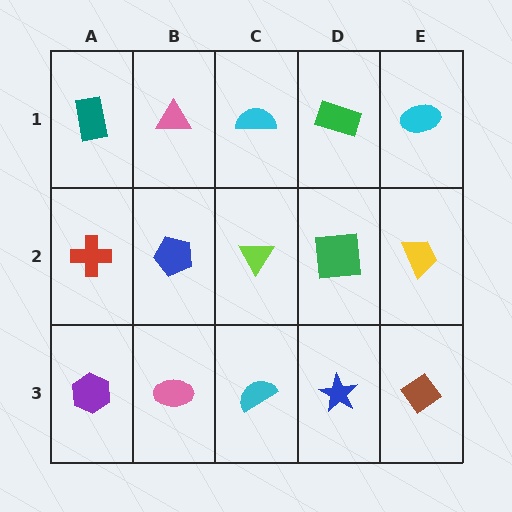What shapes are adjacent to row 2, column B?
A pink triangle (row 1, column B), a pink ellipse (row 3, column B), a red cross (row 2, column A), a lime triangle (row 2, column C).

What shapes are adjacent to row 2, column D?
A green rectangle (row 1, column D), a blue star (row 3, column D), a lime triangle (row 2, column C), a yellow trapezoid (row 2, column E).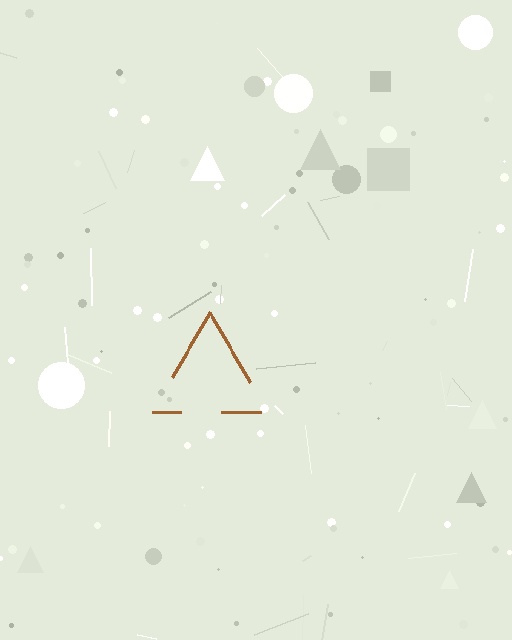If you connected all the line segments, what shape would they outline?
They would outline a triangle.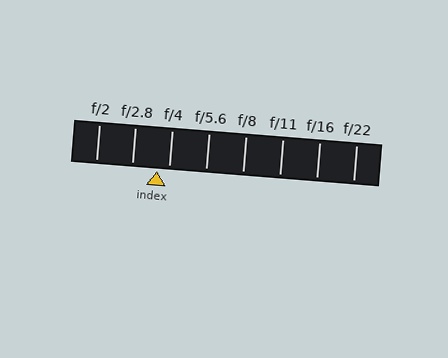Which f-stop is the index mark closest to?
The index mark is closest to f/4.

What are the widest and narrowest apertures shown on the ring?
The widest aperture shown is f/2 and the narrowest is f/22.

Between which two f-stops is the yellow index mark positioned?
The index mark is between f/2.8 and f/4.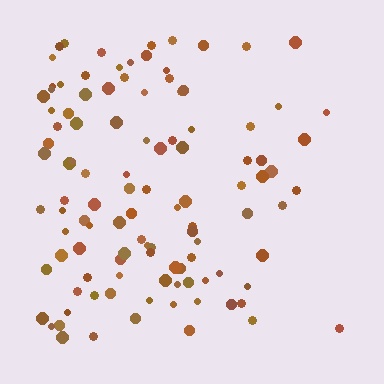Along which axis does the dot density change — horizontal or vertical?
Horizontal.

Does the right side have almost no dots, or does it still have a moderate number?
Still a moderate number, just noticeably fewer than the left.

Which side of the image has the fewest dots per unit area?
The right.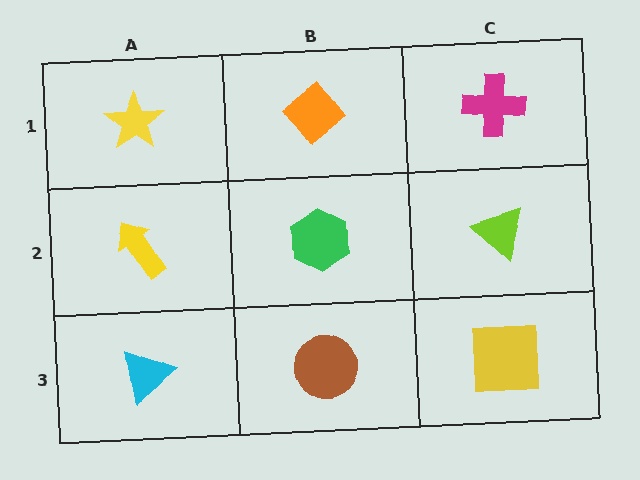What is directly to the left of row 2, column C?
A green hexagon.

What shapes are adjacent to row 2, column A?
A yellow star (row 1, column A), a cyan triangle (row 3, column A), a green hexagon (row 2, column B).